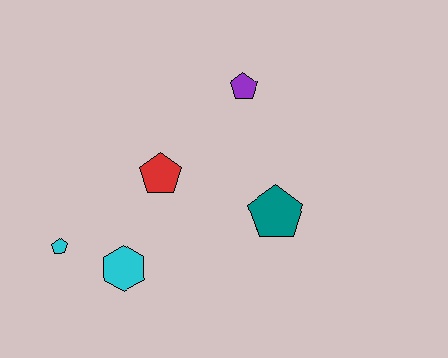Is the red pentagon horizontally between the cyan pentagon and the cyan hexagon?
No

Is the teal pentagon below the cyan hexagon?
No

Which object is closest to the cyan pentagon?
The cyan hexagon is closest to the cyan pentagon.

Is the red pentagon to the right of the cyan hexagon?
Yes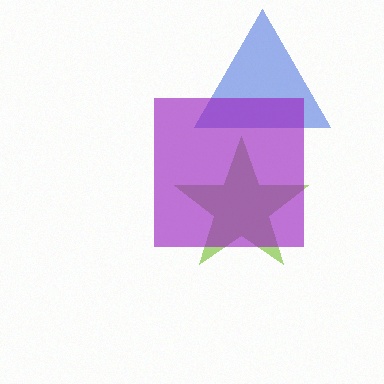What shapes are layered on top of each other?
The layered shapes are: a blue triangle, a lime star, a purple square.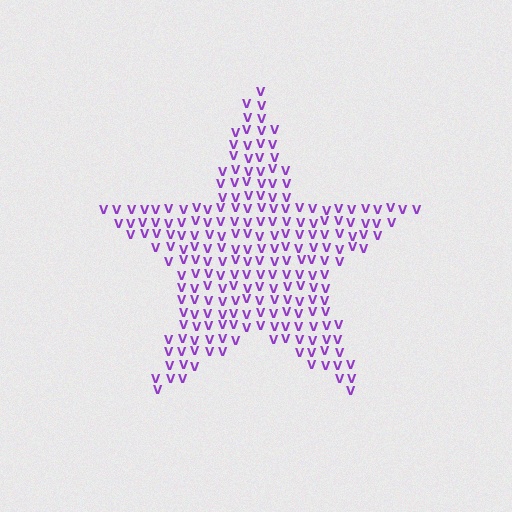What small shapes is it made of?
It is made of small letter V's.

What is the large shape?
The large shape is a star.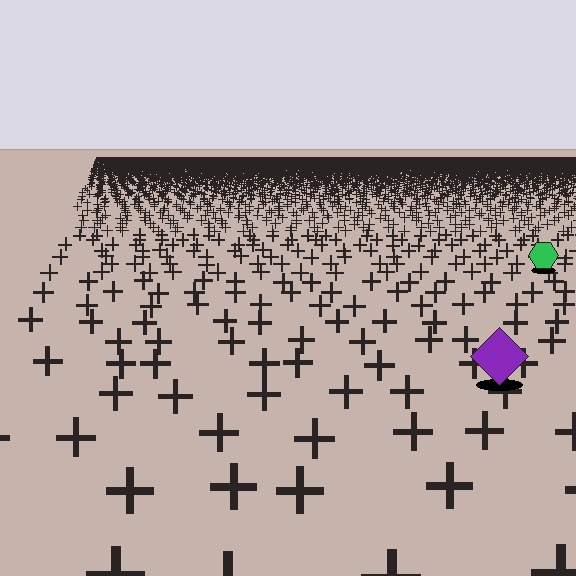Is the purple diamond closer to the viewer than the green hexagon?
Yes. The purple diamond is closer — you can tell from the texture gradient: the ground texture is coarser near it.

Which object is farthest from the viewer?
The green hexagon is farthest from the viewer. It appears smaller and the ground texture around it is denser.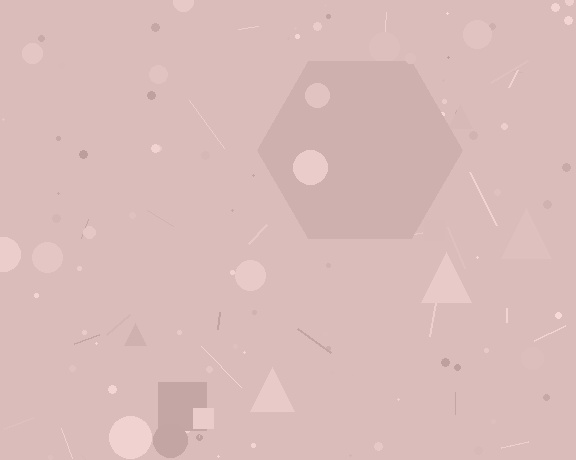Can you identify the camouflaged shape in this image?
The camouflaged shape is a hexagon.